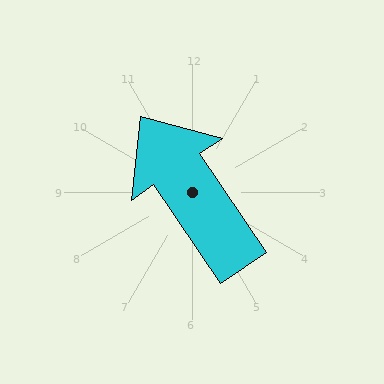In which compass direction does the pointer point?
Northwest.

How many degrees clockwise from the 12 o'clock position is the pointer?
Approximately 326 degrees.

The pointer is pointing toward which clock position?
Roughly 11 o'clock.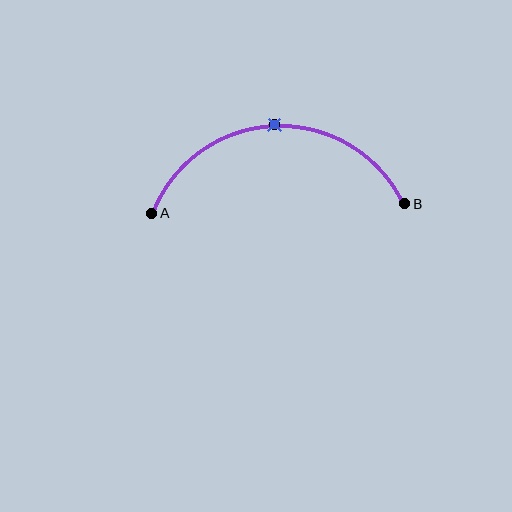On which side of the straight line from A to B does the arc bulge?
The arc bulges above the straight line connecting A and B.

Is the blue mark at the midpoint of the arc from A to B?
Yes. The blue mark lies on the arc at equal arc-length from both A and B — it is the arc midpoint.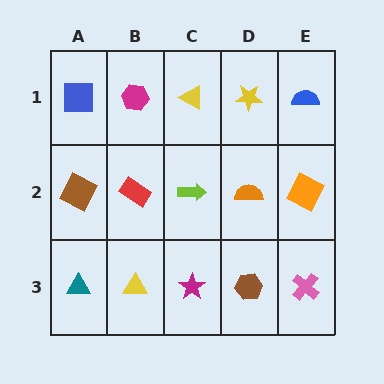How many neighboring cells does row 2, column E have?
3.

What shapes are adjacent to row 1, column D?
An orange semicircle (row 2, column D), a yellow triangle (row 1, column C), a blue semicircle (row 1, column E).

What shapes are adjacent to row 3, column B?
A red rectangle (row 2, column B), a teal triangle (row 3, column A), a magenta star (row 3, column C).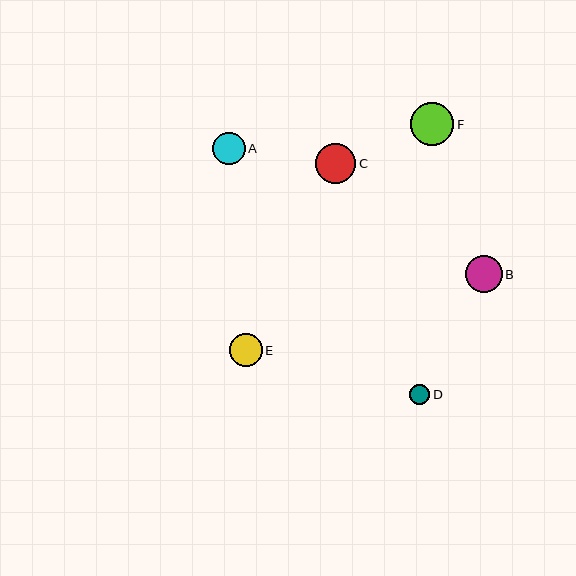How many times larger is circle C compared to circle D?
Circle C is approximately 2.0 times the size of circle D.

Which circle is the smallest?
Circle D is the smallest with a size of approximately 20 pixels.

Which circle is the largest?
Circle F is the largest with a size of approximately 43 pixels.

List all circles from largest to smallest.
From largest to smallest: F, C, B, E, A, D.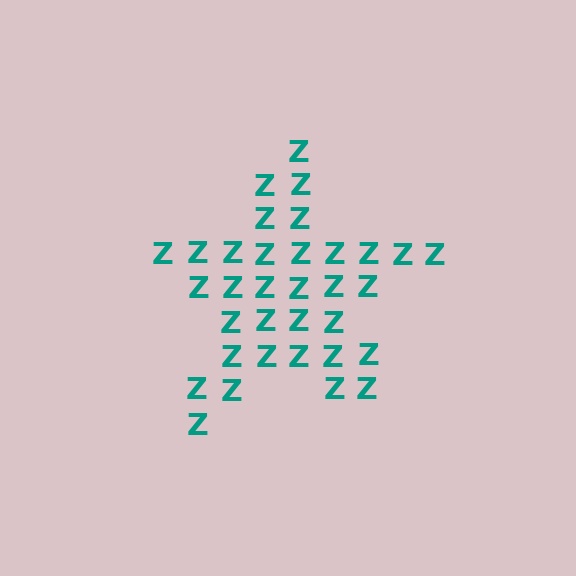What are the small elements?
The small elements are letter Z's.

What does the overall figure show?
The overall figure shows a star.